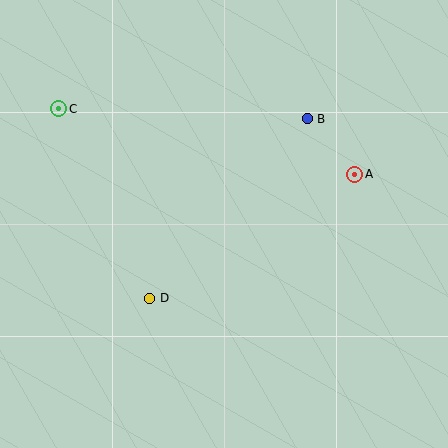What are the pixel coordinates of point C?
Point C is at (59, 109).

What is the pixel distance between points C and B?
The distance between C and B is 249 pixels.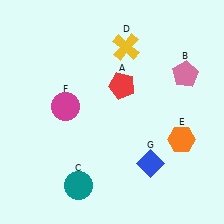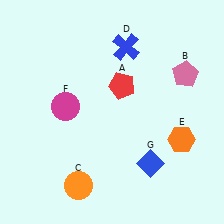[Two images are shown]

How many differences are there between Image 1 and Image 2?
There are 2 differences between the two images.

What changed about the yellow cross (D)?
In Image 1, D is yellow. In Image 2, it changed to blue.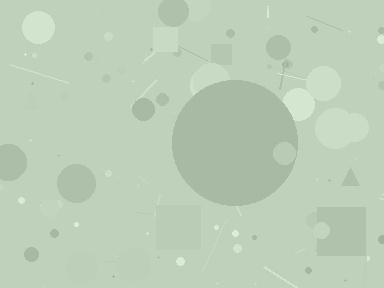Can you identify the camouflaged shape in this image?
The camouflaged shape is a circle.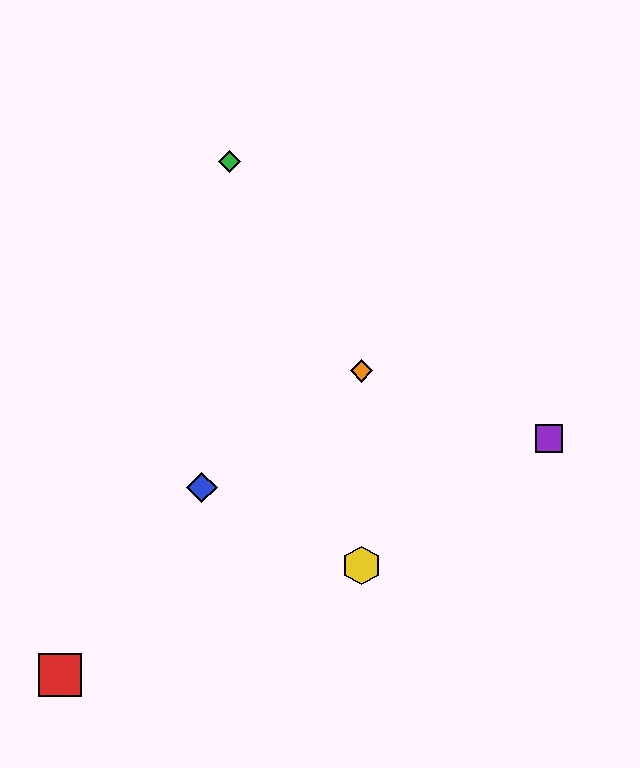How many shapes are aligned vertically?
2 shapes (the yellow hexagon, the orange diamond) are aligned vertically.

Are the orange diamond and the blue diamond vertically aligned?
No, the orange diamond is at x≈361 and the blue diamond is at x≈202.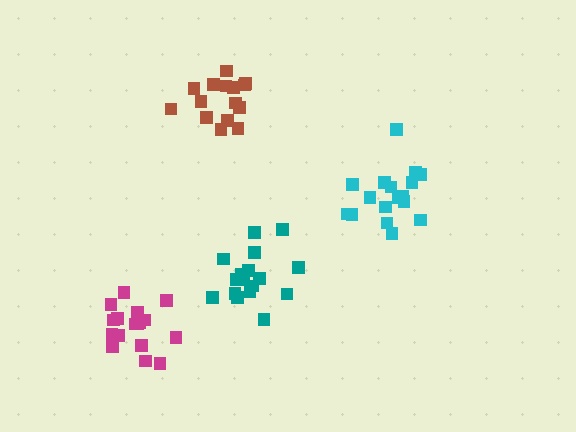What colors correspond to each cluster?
The clusters are colored: teal, magenta, brown, cyan.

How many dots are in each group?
Group 1: 17 dots, Group 2: 17 dots, Group 3: 15 dots, Group 4: 17 dots (66 total).